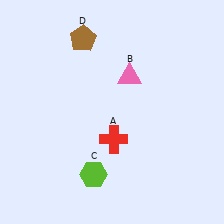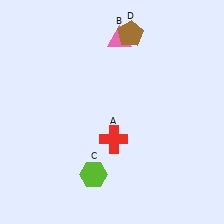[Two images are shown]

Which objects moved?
The objects that moved are: the pink triangle (B), the brown pentagon (D).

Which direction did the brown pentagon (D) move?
The brown pentagon (D) moved right.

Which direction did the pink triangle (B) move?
The pink triangle (B) moved up.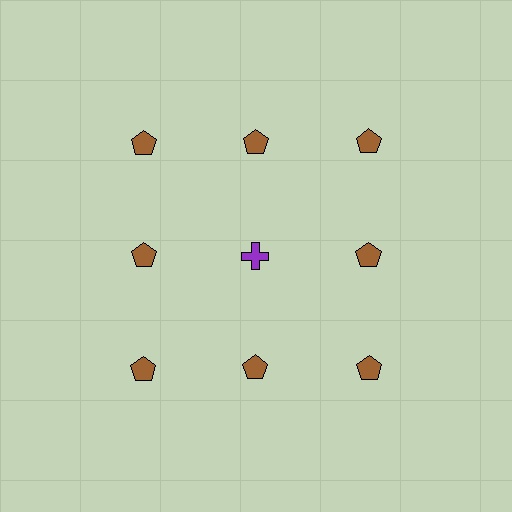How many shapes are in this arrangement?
There are 9 shapes arranged in a grid pattern.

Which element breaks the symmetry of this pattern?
The purple cross in the second row, second from left column breaks the symmetry. All other shapes are brown pentagons.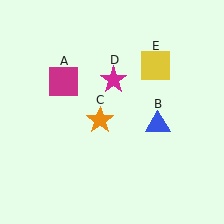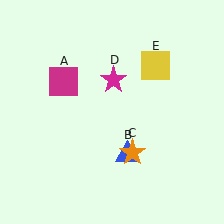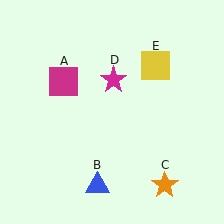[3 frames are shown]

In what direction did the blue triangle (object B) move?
The blue triangle (object B) moved down and to the left.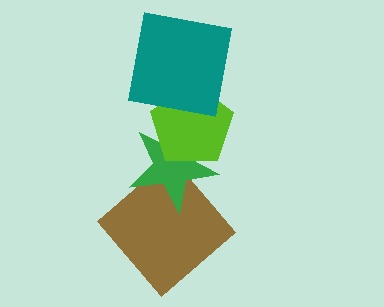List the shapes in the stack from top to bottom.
From top to bottom: the teal square, the lime pentagon, the green star, the brown diamond.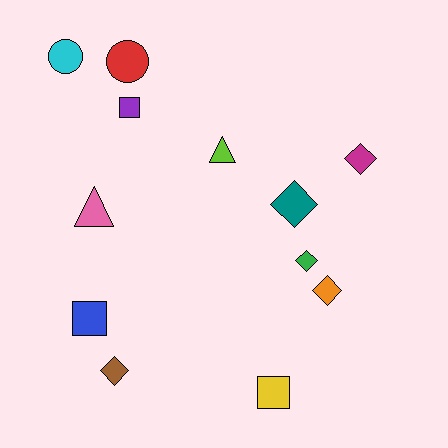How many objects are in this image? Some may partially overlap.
There are 12 objects.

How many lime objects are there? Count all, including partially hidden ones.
There is 1 lime object.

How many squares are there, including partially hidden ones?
There are 3 squares.